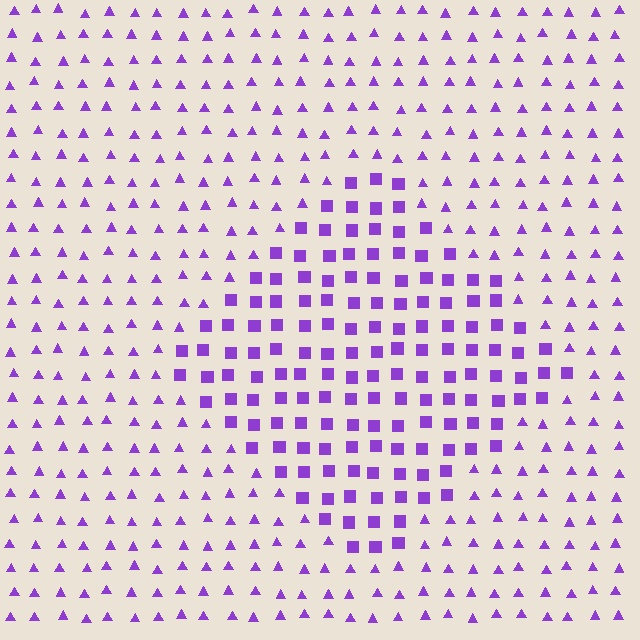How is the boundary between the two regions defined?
The boundary is defined by a change in element shape: squares inside vs. triangles outside. All elements share the same color and spacing.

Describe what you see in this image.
The image is filled with small purple elements arranged in a uniform grid. A diamond-shaped region contains squares, while the surrounding area contains triangles. The boundary is defined purely by the change in element shape.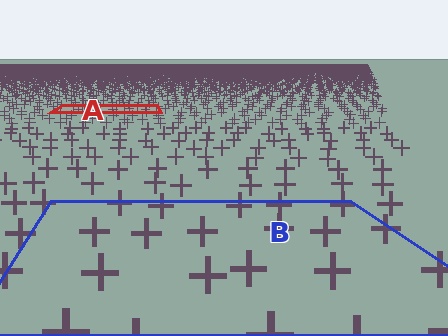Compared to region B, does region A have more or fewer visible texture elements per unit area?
Region A has more texture elements per unit area — they are packed more densely because it is farther away.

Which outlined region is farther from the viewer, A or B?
Region A is farther from the viewer — the texture elements inside it appear smaller and more densely packed.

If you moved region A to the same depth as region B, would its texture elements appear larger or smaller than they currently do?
They would appear larger. At a closer depth, the same texture elements are projected at a bigger on-screen size.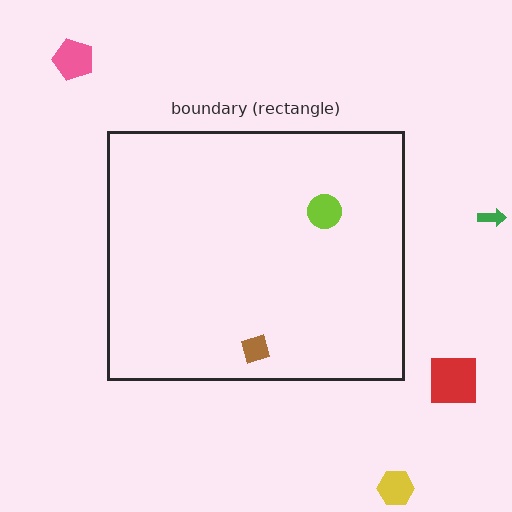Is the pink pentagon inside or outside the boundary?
Outside.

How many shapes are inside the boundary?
2 inside, 4 outside.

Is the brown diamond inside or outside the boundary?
Inside.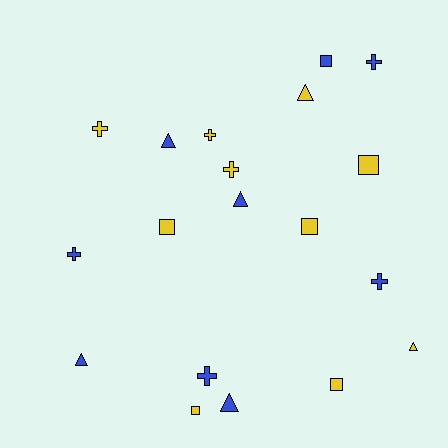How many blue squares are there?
There is 1 blue square.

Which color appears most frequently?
Yellow, with 10 objects.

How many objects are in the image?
There are 19 objects.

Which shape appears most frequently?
Cross, with 7 objects.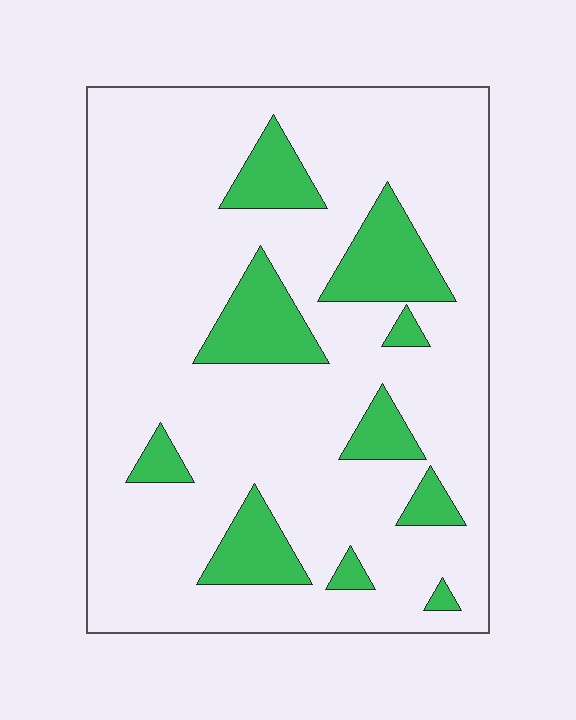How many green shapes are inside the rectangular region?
10.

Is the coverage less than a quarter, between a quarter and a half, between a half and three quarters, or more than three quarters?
Less than a quarter.